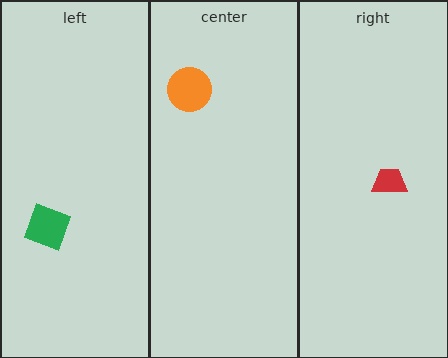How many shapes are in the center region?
1.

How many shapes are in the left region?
1.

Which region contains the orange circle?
The center region.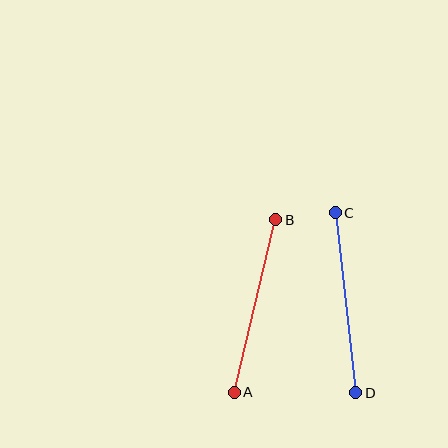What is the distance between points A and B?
The distance is approximately 177 pixels.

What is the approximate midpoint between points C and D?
The midpoint is at approximately (346, 303) pixels.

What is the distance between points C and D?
The distance is approximately 181 pixels.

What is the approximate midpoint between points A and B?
The midpoint is at approximately (255, 306) pixels.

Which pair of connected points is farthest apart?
Points C and D are farthest apart.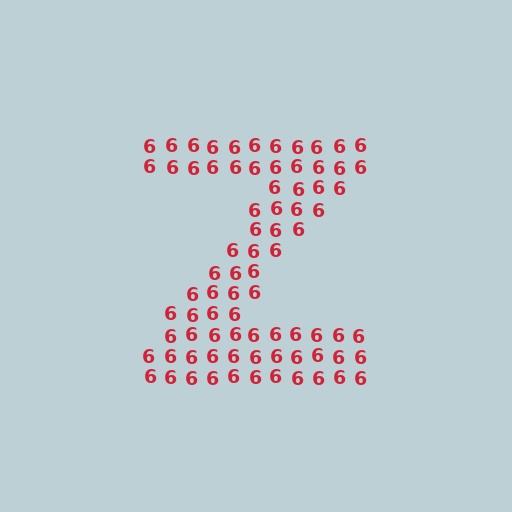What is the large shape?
The large shape is the letter Z.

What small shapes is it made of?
It is made of small digit 6's.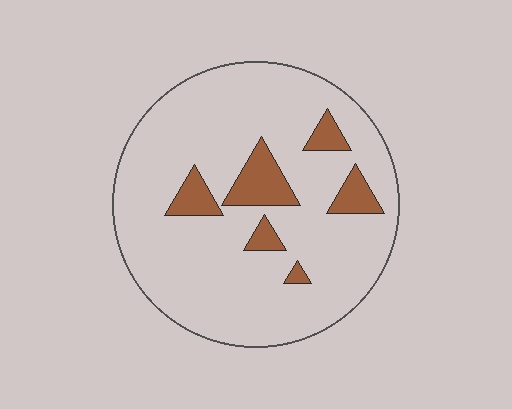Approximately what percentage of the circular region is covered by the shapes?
Approximately 15%.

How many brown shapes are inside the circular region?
6.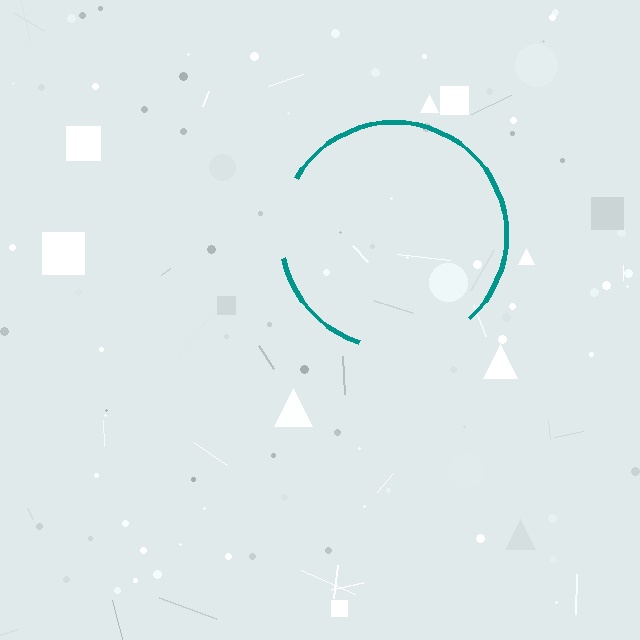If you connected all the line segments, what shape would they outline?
They would outline a circle.